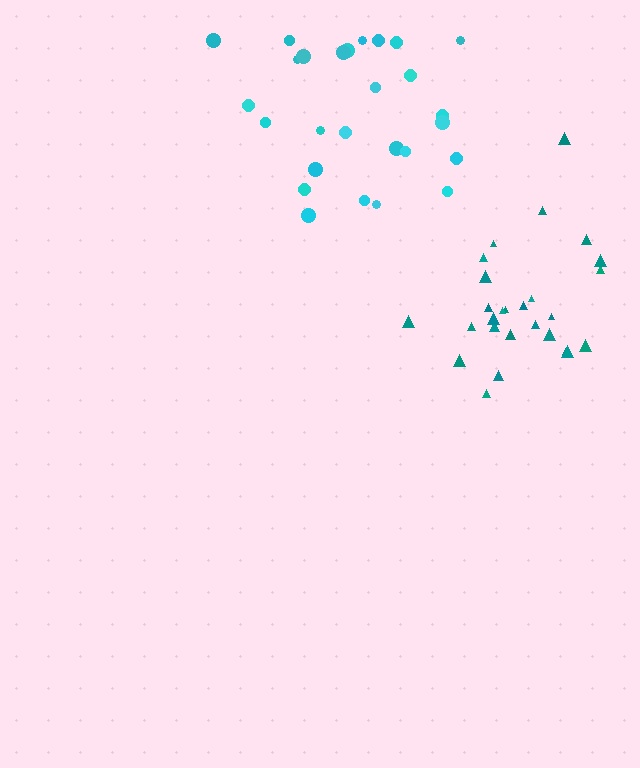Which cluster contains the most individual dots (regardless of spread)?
Cyan (27).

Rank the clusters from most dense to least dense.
teal, cyan.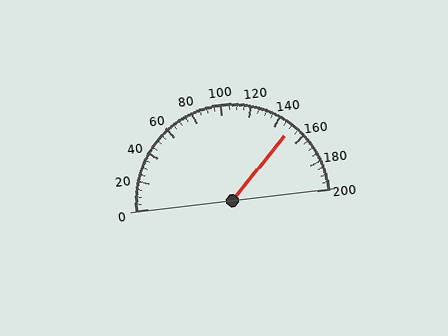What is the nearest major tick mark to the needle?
The nearest major tick mark is 160.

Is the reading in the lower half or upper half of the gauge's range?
The reading is in the upper half of the range (0 to 200).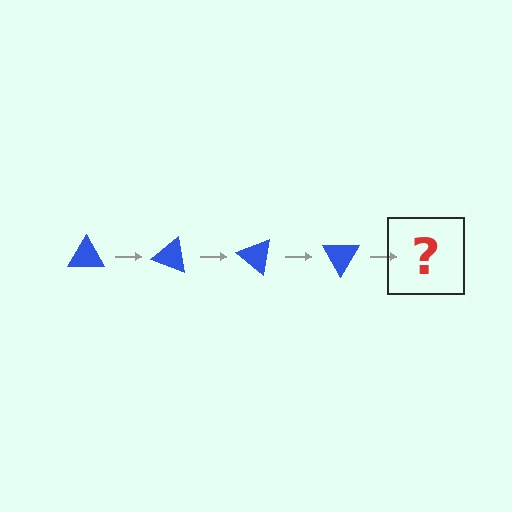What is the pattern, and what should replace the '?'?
The pattern is that the triangle rotates 20 degrees each step. The '?' should be a blue triangle rotated 80 degrees.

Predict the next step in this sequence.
The next step is a blue triangle rotated 80 degrees.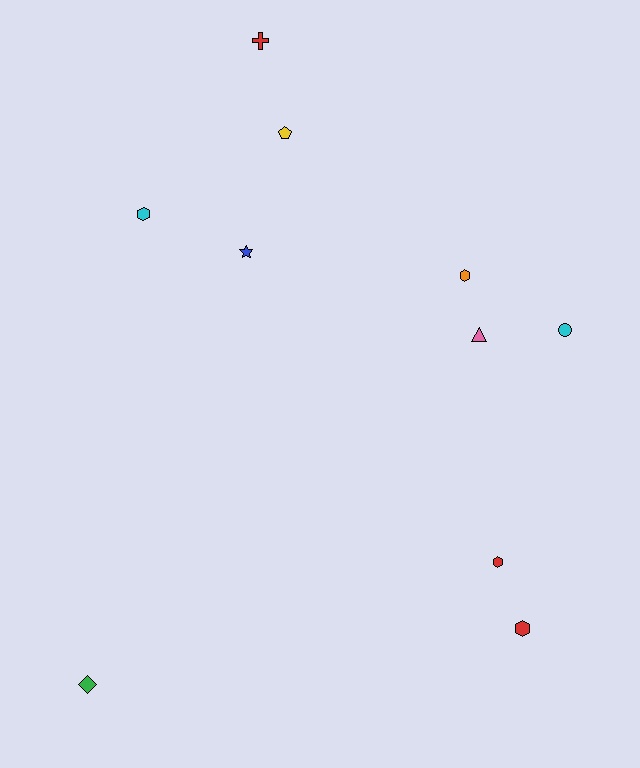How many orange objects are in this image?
There is 1 orange object.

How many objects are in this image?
There are 10 objects.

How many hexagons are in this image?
There are 4 hexagons.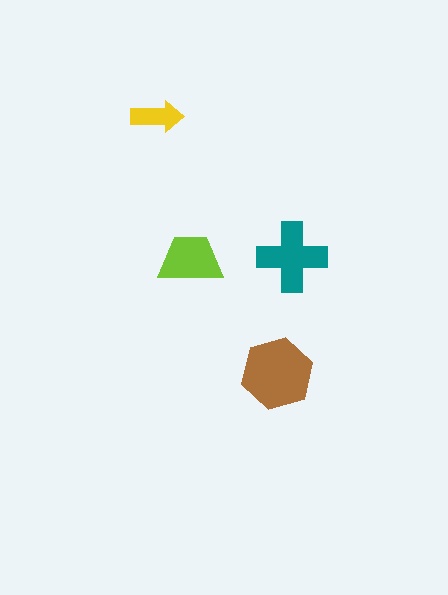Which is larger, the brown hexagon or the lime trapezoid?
The brown hexagon.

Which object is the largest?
The brown hexagon.